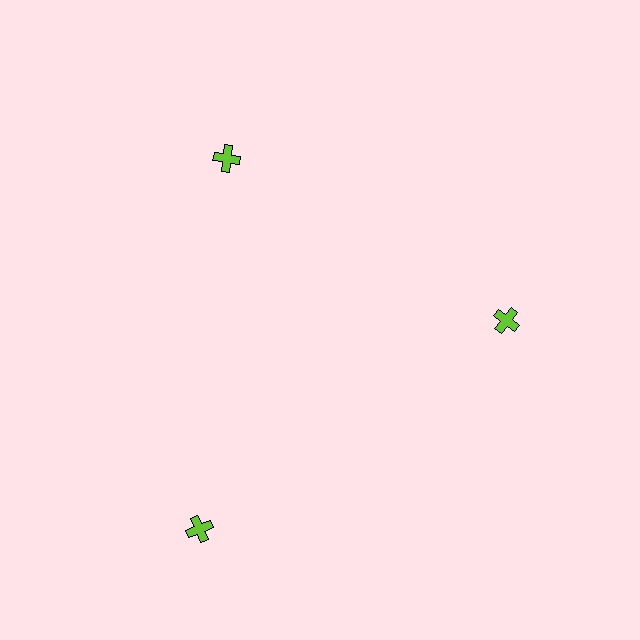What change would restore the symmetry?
The symmetry would be restored by moving it inward, back onto the ring so that all 3 crosses sit at equal angles and equal distance from the center.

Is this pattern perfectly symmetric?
No. The 3 lime crosses are arranged in a ring, but one element near the 7 o'clock position is pushed outward from the center, breaking the 3-fold rotational symmetry.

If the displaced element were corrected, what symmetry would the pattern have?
It would have 3-fold rotational symmetry — the pattern would map onto itself every 120 degrees.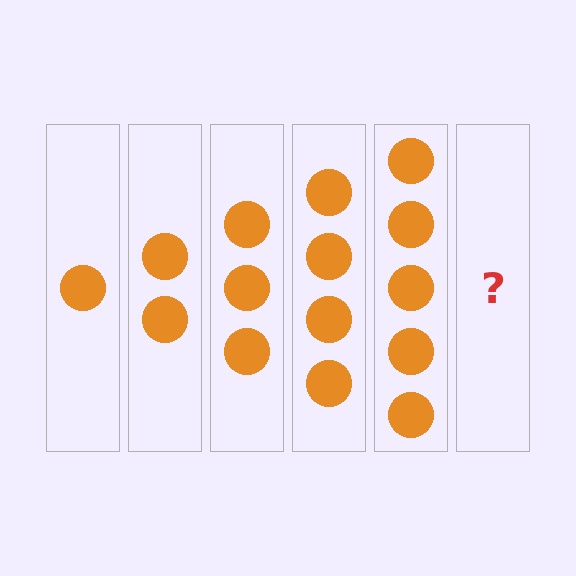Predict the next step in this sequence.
The next step is 6 circles.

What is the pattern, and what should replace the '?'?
The pattern is that each step adds one more circle. The '?' should be 6 circles.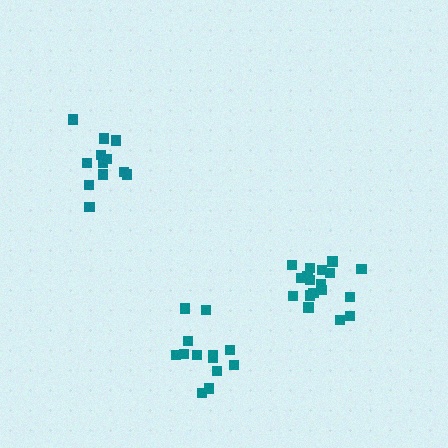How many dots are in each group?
Group 1: 12 dots, Group 2: 18 dots, Group 3: 13 dots (43 total).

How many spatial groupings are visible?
There are 3 spatial groupings.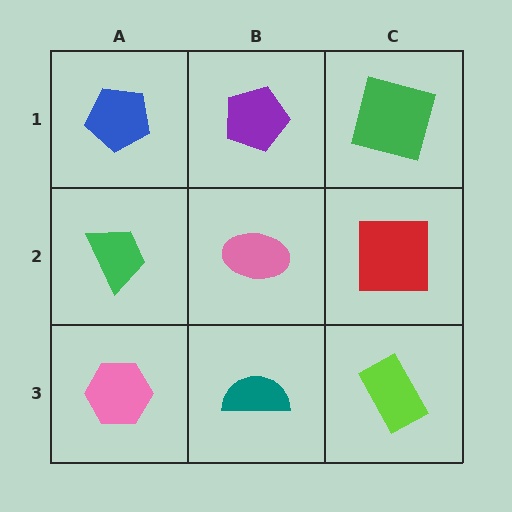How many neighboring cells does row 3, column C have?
2.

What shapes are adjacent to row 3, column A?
A green trapezoid (row 2, column A), a teal semicircle (row 3, column B).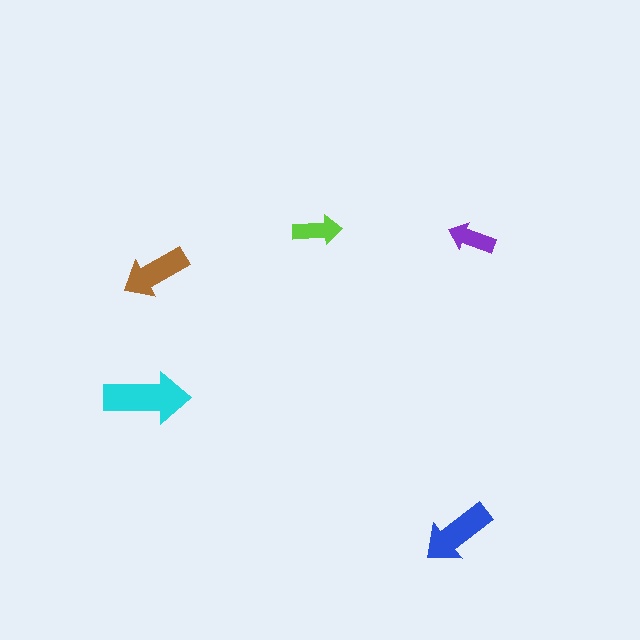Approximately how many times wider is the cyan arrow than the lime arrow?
About 2 times wider.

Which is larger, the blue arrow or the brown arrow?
The blue one.